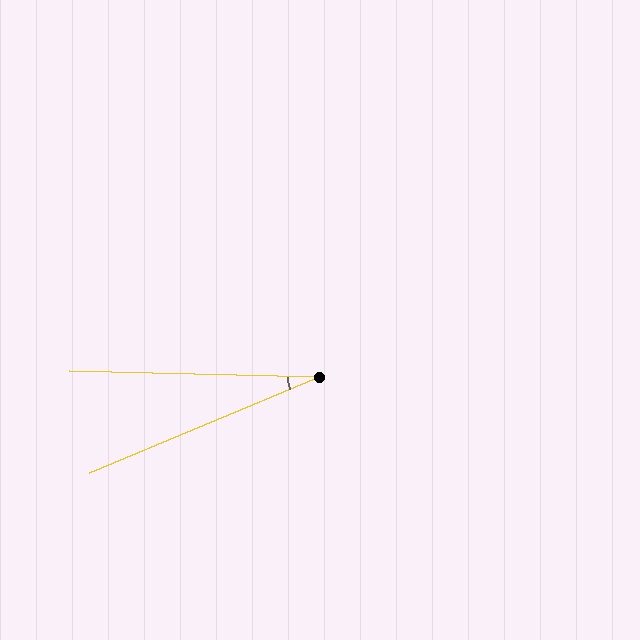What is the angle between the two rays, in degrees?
Approximately 24 degrees.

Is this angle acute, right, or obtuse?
It is acute.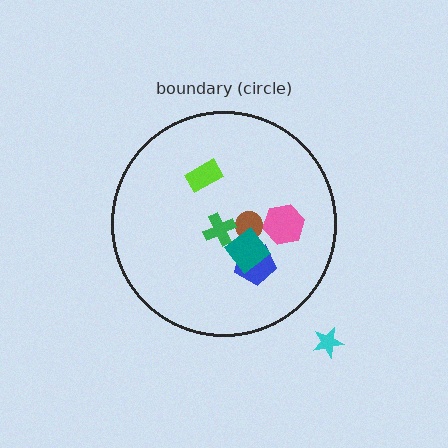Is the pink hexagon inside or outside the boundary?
Inside.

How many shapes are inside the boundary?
6 inside, 1 outside.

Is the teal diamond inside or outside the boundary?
Inside.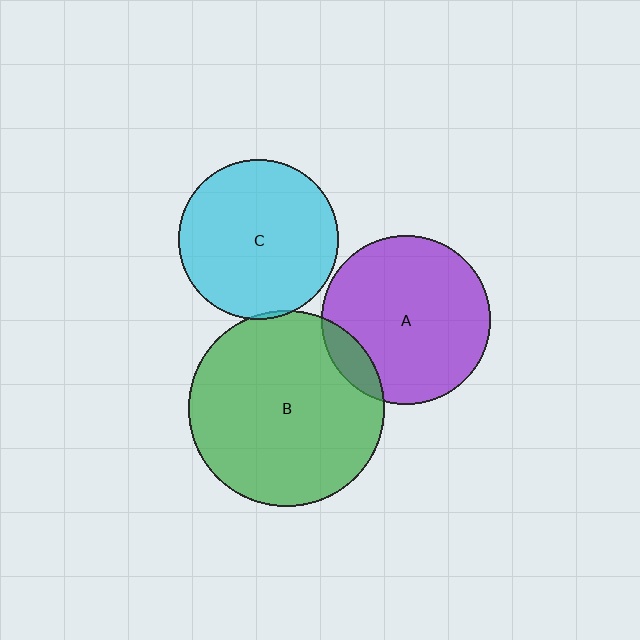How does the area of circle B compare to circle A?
Approximately 1.3 times.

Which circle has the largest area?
Circle B (green).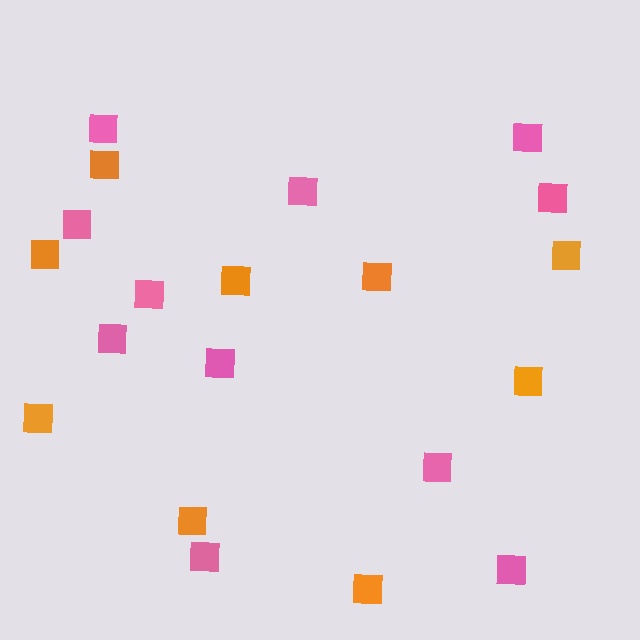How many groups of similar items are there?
There are 2 groups: one group of pink squares (11) and one group of orange squares (9).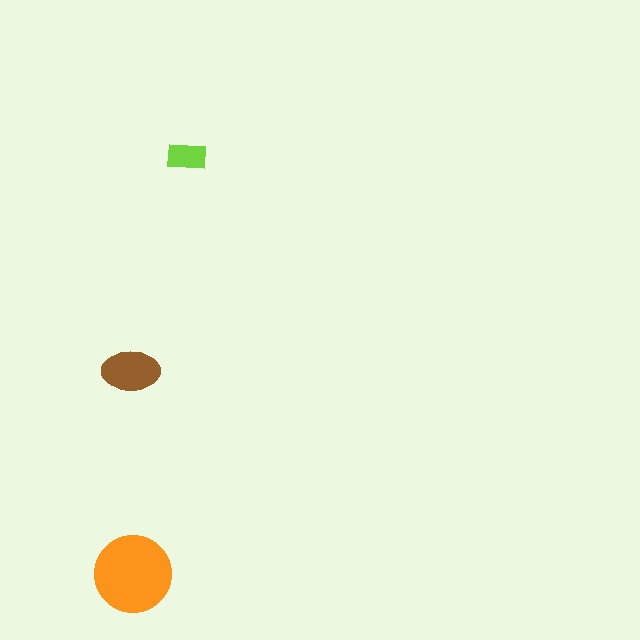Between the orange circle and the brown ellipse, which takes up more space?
The orange circle.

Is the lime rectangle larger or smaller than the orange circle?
Smaller.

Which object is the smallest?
The lime rectangle.